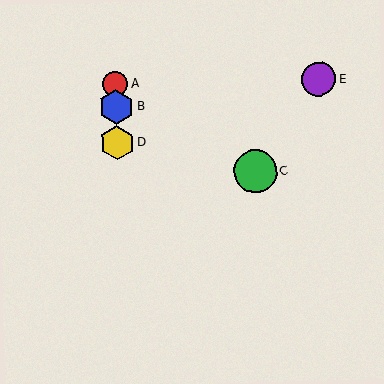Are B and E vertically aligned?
No, B is at x≈116 and E is at x≈319.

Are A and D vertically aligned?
Yes, both are at x≈115.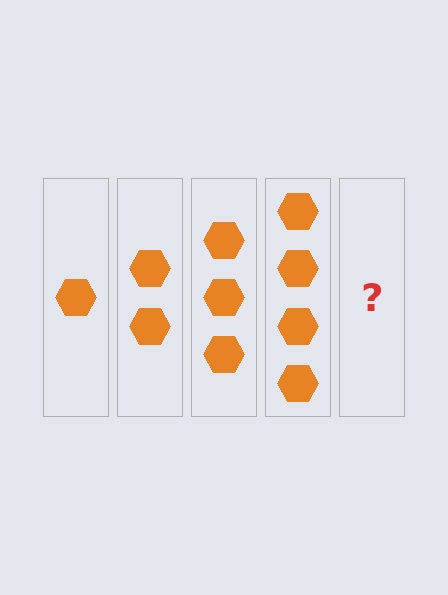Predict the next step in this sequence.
The next step is 5 hexagons.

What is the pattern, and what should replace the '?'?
The pattern is that each step adds one more hexagon. The '?' should be 5 hexagons.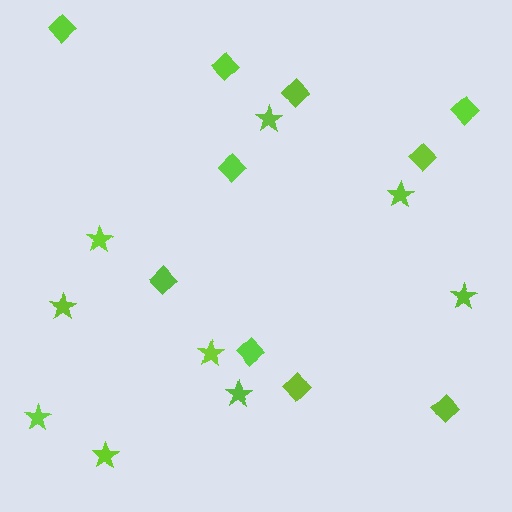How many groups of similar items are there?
There are 2 groups: one group of stars (9) and one group of diamonds (10).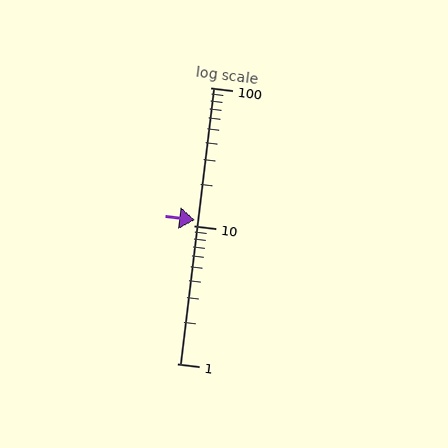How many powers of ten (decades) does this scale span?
The scale spans 2 decades, from 1 to 100.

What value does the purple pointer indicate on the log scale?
The pointer indicates approximately 11.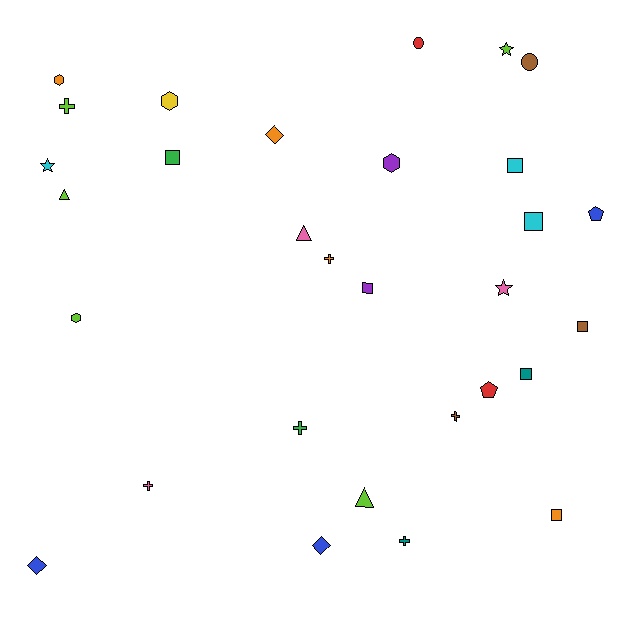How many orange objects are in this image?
There are 4 orange objects.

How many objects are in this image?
There are 30 objects.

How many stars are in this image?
There are 3 stars.